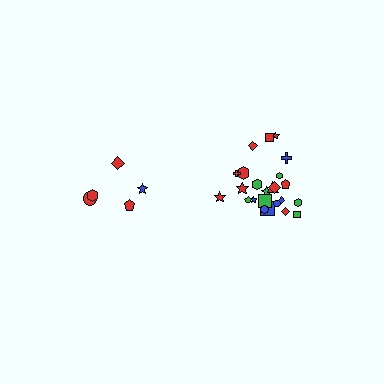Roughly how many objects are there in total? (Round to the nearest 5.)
Roughly 30 objects in total.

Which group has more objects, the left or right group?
The right group.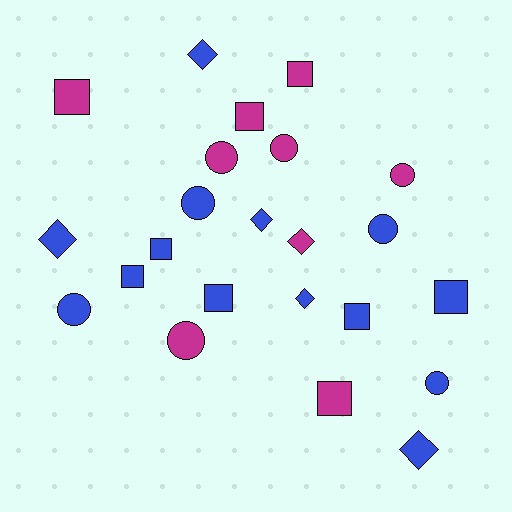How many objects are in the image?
There are 23 objects.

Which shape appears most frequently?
Square, with 9 objects.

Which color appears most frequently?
Blue, with 14 objects.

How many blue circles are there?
There are 4 blue circles.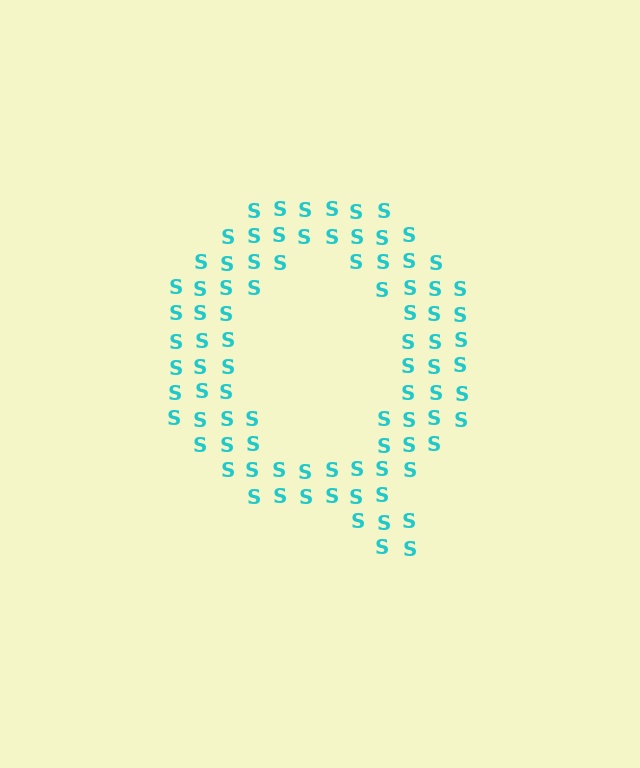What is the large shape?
The large shape is the letter Q.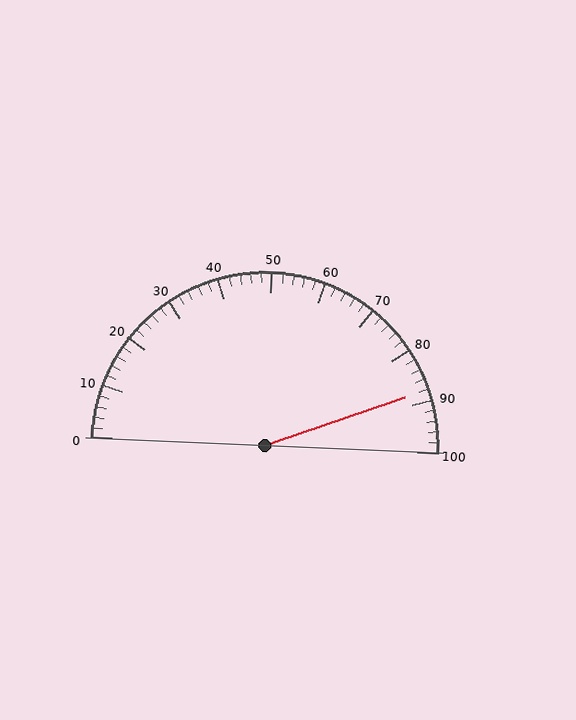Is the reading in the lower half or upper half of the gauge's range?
The reading is in the upper half of the range (0 to 100).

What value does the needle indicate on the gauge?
The needle indicates approximately 88.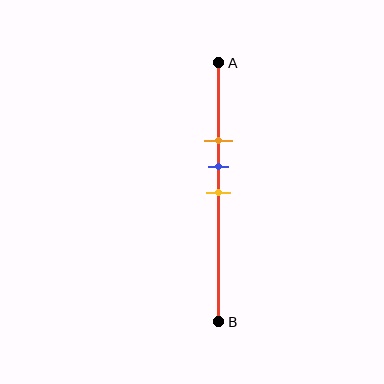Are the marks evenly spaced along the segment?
Yes, the marks are approximately evenly spaced.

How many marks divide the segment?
There are 3 marks dividing the segment.